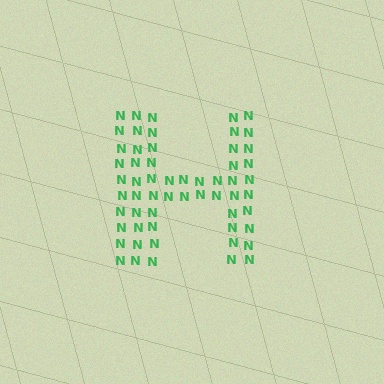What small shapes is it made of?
It is made of small letter N's.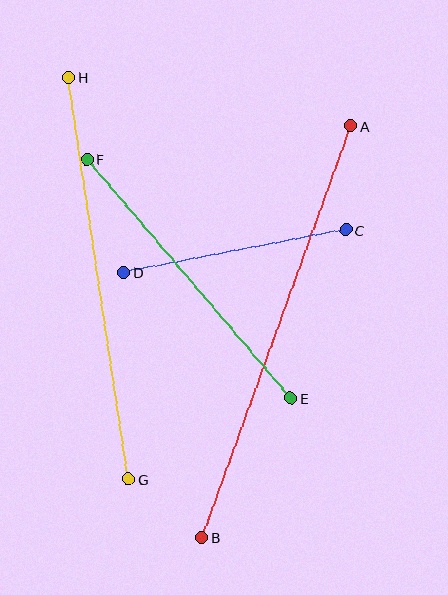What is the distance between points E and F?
The distance is approximately 314 pixels.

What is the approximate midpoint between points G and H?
The midpoint is at approximately (99, 278) pixels.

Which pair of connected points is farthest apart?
Points A and B are farthest apart.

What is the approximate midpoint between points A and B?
The midpoint is at approximately (276, 332) pixels.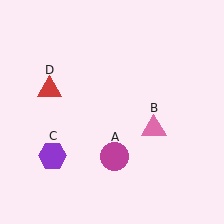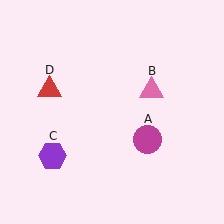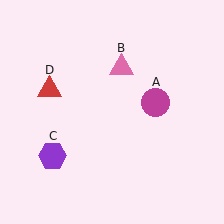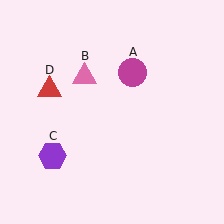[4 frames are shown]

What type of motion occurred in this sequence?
The magenta circle (object A), pink triangle (object B) rotated counterclockwise around the center of the scene.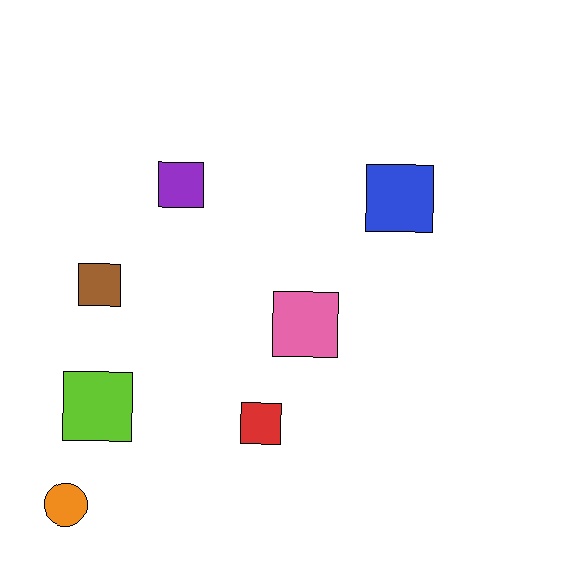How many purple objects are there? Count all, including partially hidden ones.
There is 1 purple object.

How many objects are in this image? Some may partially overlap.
There are 7 objects.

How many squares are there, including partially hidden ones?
There are 6 squares.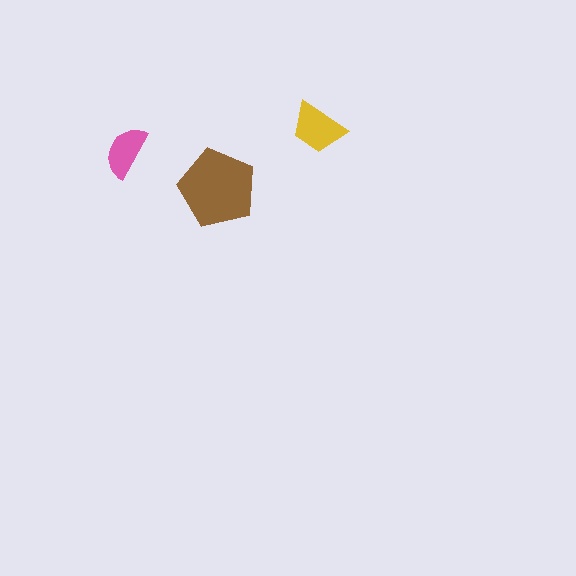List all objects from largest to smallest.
The brown pentagon, the yellow trapezoid, the pink semicircle.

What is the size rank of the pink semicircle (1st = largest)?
3rd.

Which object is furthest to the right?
The yellow trapezoid is rightmost.